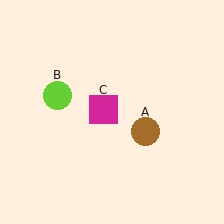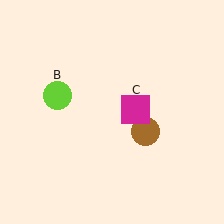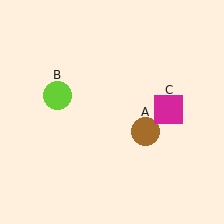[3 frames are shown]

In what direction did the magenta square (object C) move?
The magenta square (object C) moved right.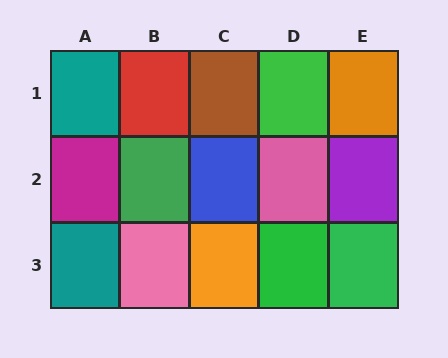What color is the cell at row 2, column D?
Pink.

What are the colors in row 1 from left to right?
Teal, red, brown, green, orange.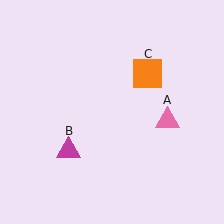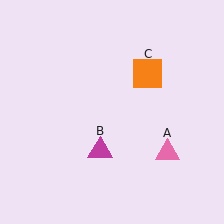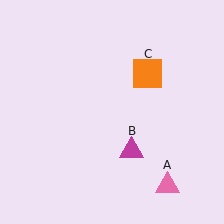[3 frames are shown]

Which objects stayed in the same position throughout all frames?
Orange square (object C) remained stationary.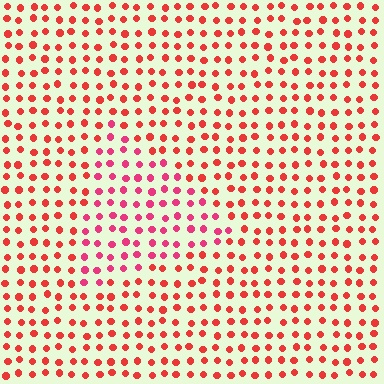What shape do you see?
I see a triangle.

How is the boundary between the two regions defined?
The boundary is defined purely by a slight shift in hue (about 25 degrees). Spacing, size, and orientation are identical on both sides.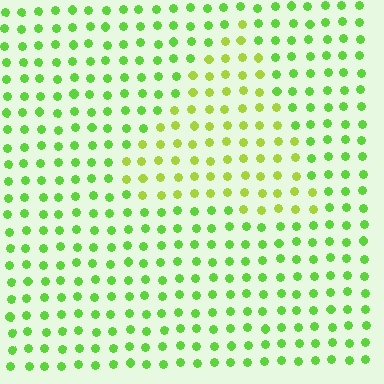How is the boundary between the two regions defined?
The boundary is defined purely by a slight shift in hue (about 28 degrees). Spacing, size, and orientation are identical on both sides.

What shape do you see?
I see a triangle.